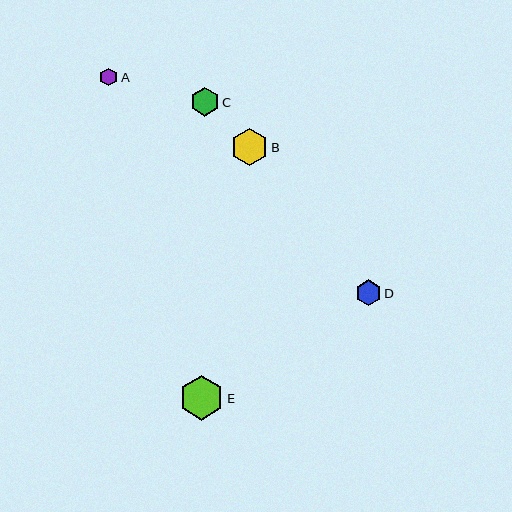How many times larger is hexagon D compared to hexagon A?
Hexagon D is approximately 1.5 times the size of hexagon A.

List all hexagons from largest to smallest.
From largest to smallest: E, B, C, D, A.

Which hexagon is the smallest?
Hexagon A is the smallest with a size of approximately 18 pixels.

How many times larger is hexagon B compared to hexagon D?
Hexagon B is approximately 1.4 times the size of hexagon D.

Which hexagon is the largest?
Hexagon E is the largest with a size of approximately 45 pixels.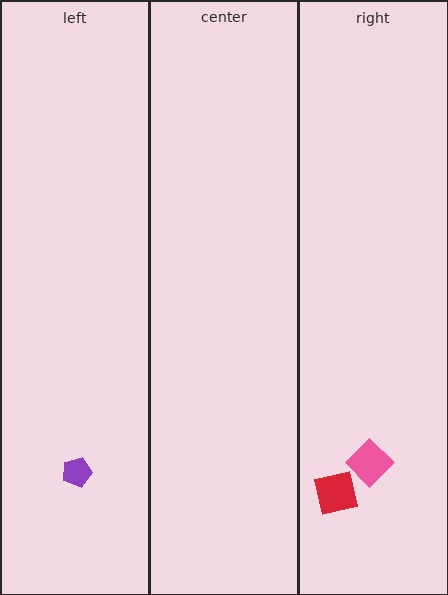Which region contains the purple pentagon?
The left region.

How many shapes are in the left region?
1.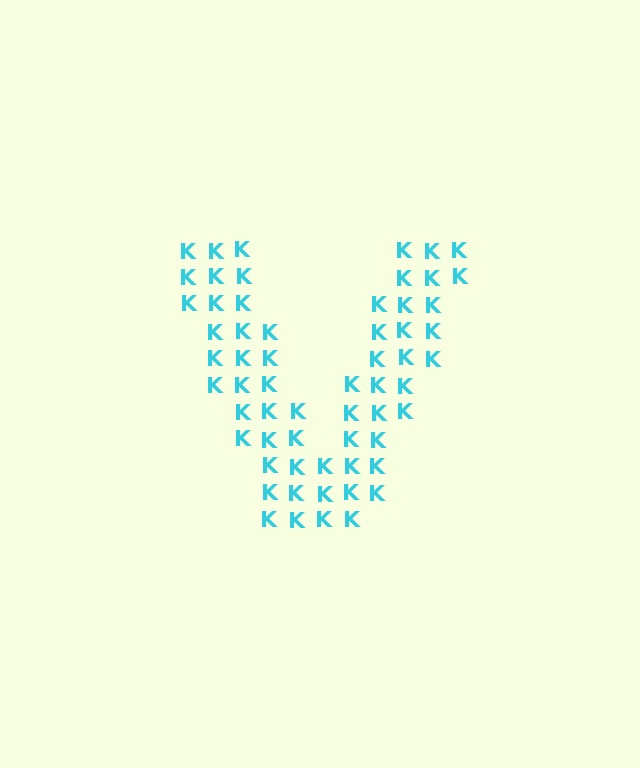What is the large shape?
The large shape is the letter V.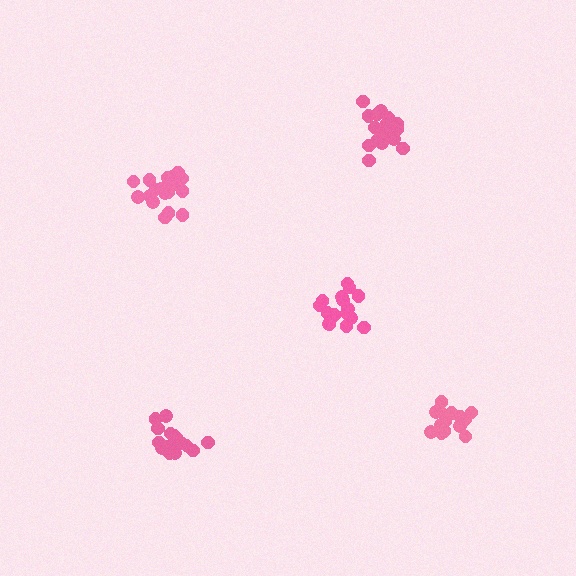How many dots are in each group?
Group 1: 16 dots, Group 2: 17 dots, Group 3: 18 dots, Group 4: 15 dots, Group 5: 19 dots (85 total).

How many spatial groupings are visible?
There are 5 spatial groupings.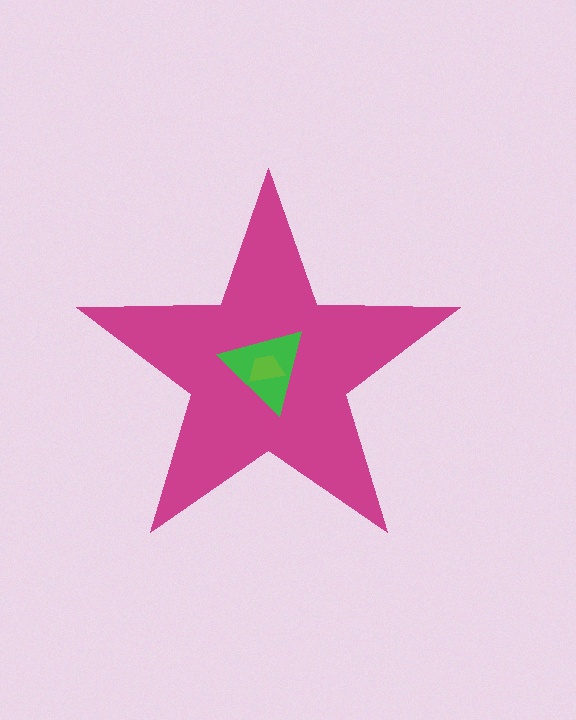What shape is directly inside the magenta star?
The green triangle.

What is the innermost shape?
The lime trapezoid.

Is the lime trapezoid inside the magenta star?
Yes.